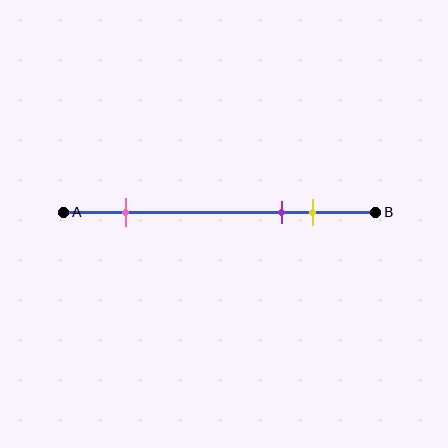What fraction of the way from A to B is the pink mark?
The pink mark is approximately 20% (0.2) of the way from A to B.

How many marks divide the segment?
There are 3 marks dividing the segment.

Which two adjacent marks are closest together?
The purple and yellow marks are the closest adjacent pair.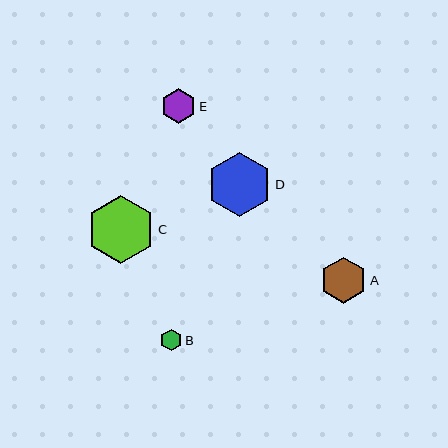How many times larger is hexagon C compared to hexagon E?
Hexagon C is approximately 2.0 times the size of hexagon E.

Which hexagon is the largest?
Hexagon C is the largest with a size of approximately 68 pixels.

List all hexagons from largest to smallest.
From largest to smallest: C, D, A, E, B.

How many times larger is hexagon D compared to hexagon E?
Hexagon D is approximately 1.9 times the size of hexagon E.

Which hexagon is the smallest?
Hexagon B is the smallest with a size of approximately 21 pixels.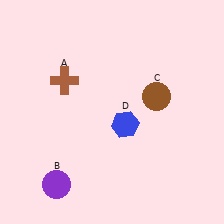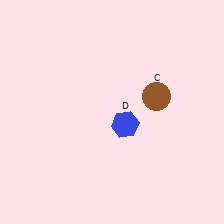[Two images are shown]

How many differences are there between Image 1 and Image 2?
There are 2 differences between the two images.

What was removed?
The brown cross (A), the purple circle (B) were removed in Image 2.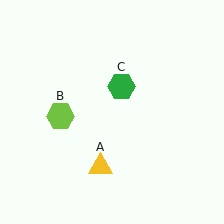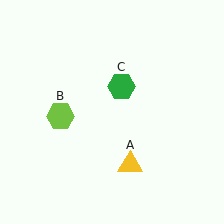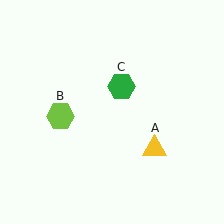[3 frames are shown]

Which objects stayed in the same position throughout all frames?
Lime hexagon (object B) and green hexagon (object C) remained stationary.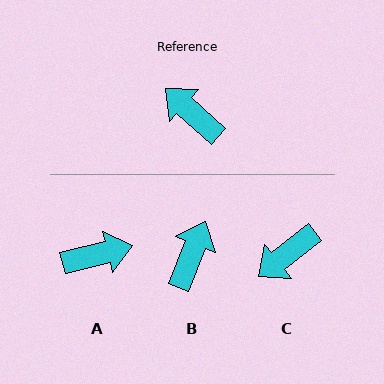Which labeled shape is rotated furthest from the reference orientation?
A, about 124 degrees away.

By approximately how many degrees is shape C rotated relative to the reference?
Approximately 80 degrees counter-clockwise.